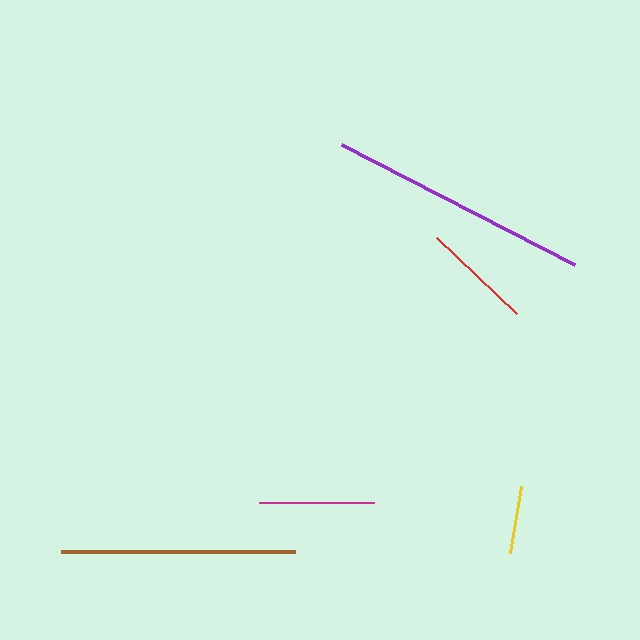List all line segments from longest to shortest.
From longest to shortest: purple, brown, magenta, red, yellow.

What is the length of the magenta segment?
The magenta segment is approximately 115 pixels long.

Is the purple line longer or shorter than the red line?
The purple line is longer than the red line.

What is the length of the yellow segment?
The yellow segment is approximately 68 pixels long.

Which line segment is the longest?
The purple line is the longest at approximately 262 pixels.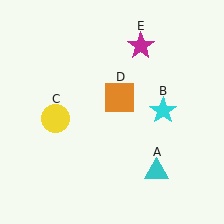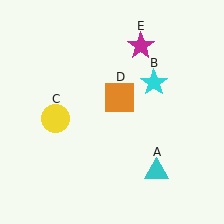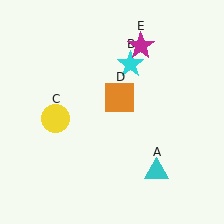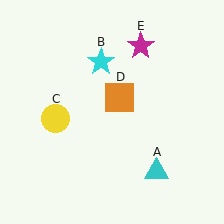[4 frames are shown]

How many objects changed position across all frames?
1 object changed position: cyan star (object B).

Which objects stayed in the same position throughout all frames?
Cyan triangle (object A) and yellow circle (object C) and orange square (object D) and magenta star (object E) remained stationary.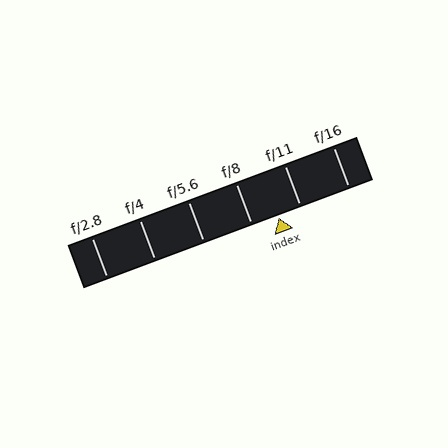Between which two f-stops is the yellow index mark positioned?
The index mark is between f/8 and f/11.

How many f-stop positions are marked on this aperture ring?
There are 6 f-stop positions marked.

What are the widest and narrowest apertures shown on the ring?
The widest aperture shown is f/2.8 and the narrowest is f/16.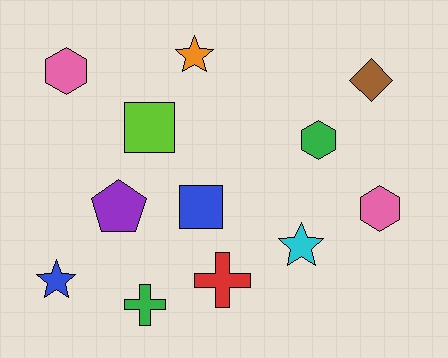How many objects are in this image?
There are 12 objects.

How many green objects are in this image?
There are 2 green objects.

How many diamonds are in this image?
There is 1 diamond.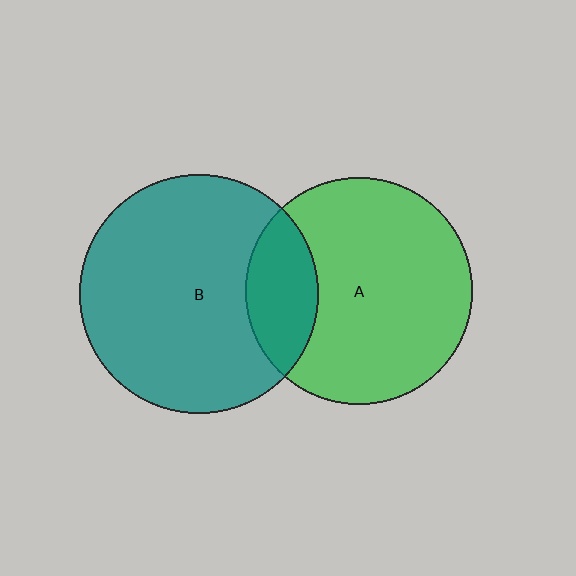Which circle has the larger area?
Circle B (teal).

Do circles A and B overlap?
Yes.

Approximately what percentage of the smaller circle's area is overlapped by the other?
Approximately 20%.